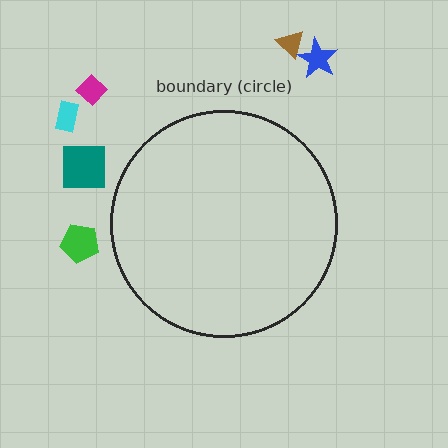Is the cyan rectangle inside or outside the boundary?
Outside.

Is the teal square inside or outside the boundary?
Outside.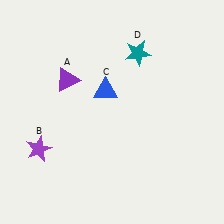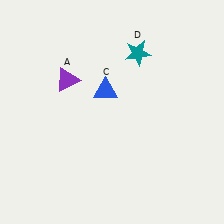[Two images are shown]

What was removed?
The purple star (B) was removed in Image 2.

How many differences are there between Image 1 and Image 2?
There is 1 difference between the two images.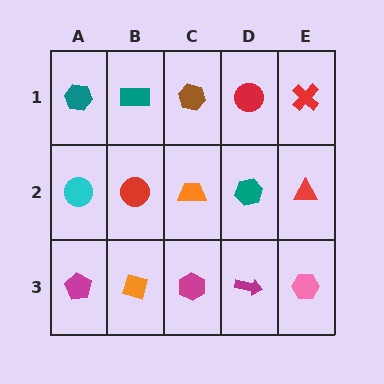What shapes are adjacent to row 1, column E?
A red triangle (row 2, column E), a red circle (row 1, column D).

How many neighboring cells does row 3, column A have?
2.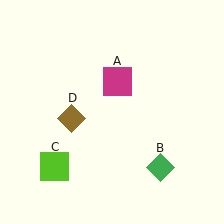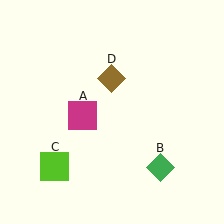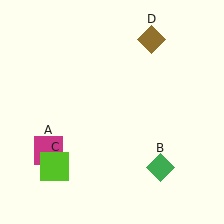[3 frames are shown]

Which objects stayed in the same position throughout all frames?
Green diamond (object B) and lime square (object C) remained stationary.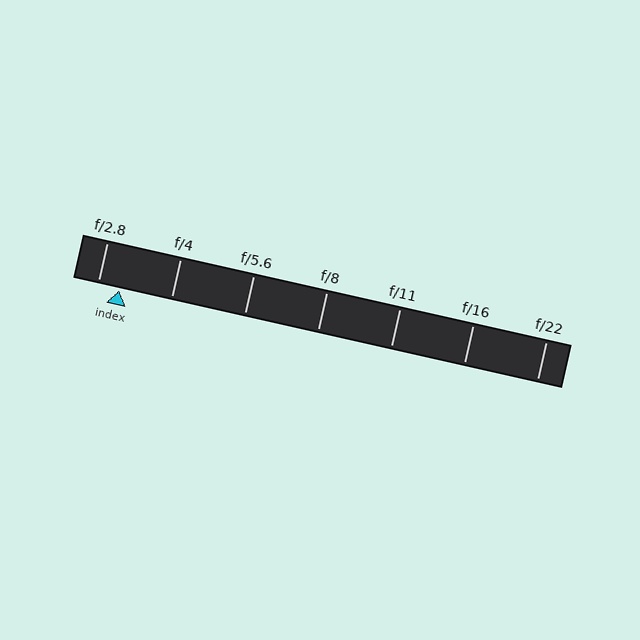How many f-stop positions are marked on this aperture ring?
There are 7 f-stop positions marked.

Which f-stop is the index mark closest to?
The index mark is closest to f/2.8.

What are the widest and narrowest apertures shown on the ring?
The widest aperture shown is f/2.8 and the narrowest is f/22.